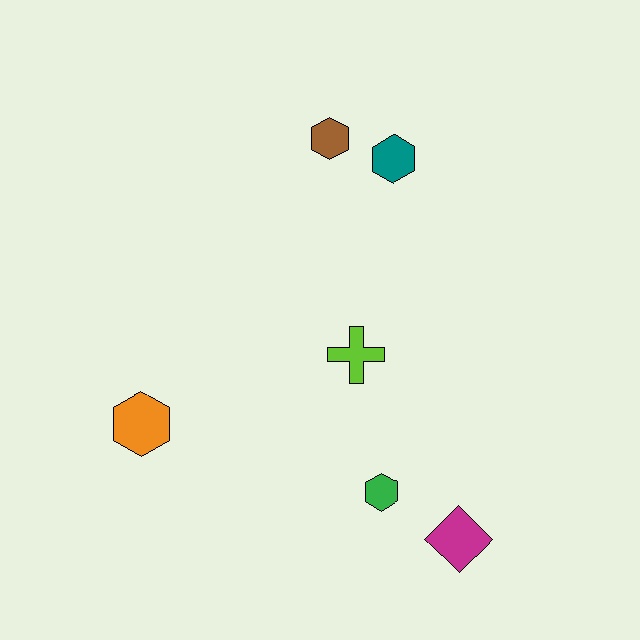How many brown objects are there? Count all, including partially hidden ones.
There is 1 brown object.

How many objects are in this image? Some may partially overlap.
There are 6 objects.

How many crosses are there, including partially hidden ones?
There is 1 cross.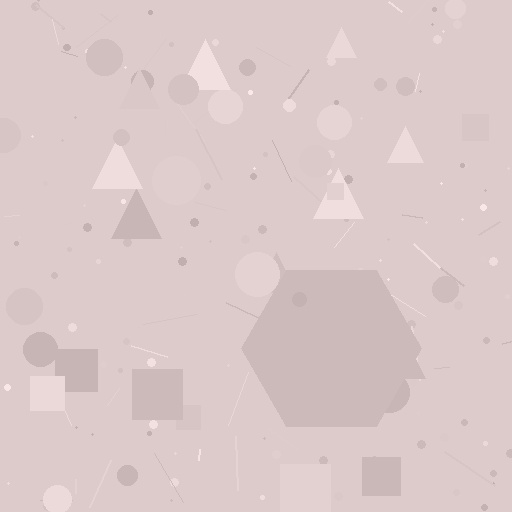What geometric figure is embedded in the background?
A hexagon is embedded in the background.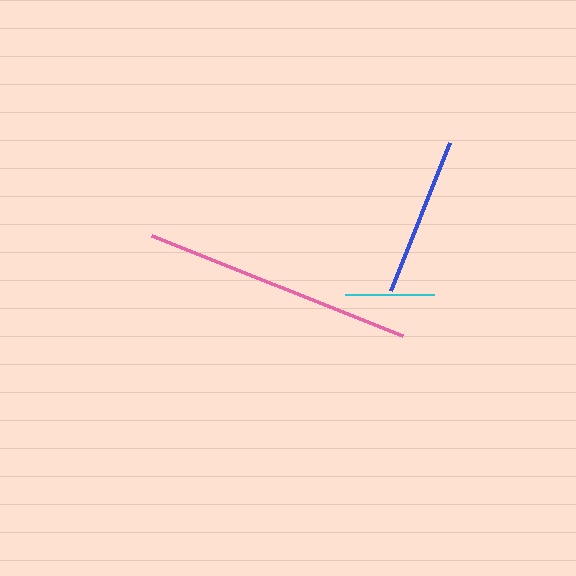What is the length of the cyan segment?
The cyan segment is approximately 89 pixels long.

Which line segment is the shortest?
The cyan line is the shortest at approximately 89 pixels.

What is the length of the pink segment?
The pink segment is approximately 270 pixels long.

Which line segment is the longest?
The pink line is the longest at approximately 270 pixels.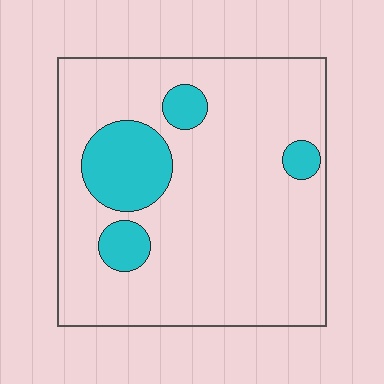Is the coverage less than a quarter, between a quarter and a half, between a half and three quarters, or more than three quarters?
Less than a quarter.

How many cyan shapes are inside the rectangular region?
4.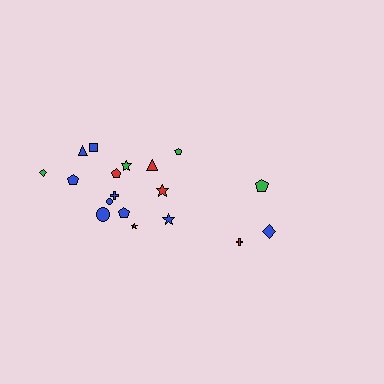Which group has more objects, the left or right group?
The left group.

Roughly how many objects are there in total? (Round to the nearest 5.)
Roughly 20 objects in total.